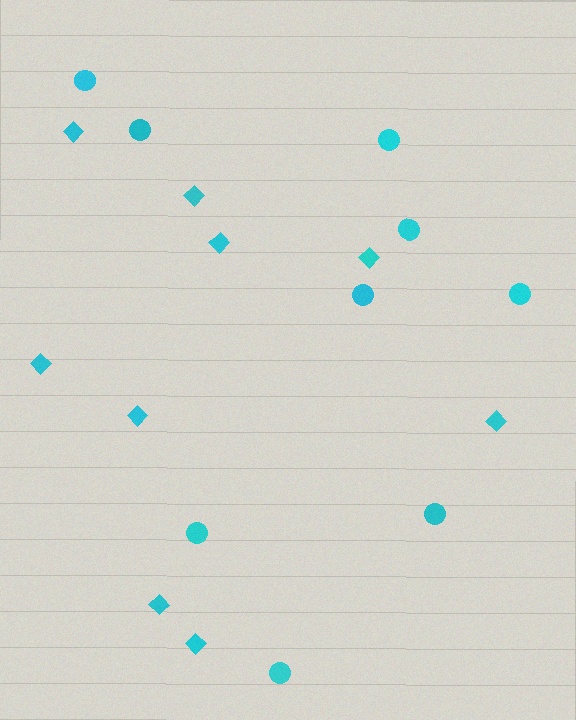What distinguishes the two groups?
There are 2 groups: one group of diamonds (9) and one group of circles (9).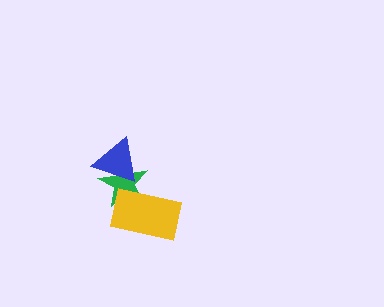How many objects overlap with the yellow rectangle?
1 object overlaps with the yellow rectangle.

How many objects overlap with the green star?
2 objects overlap with the green star.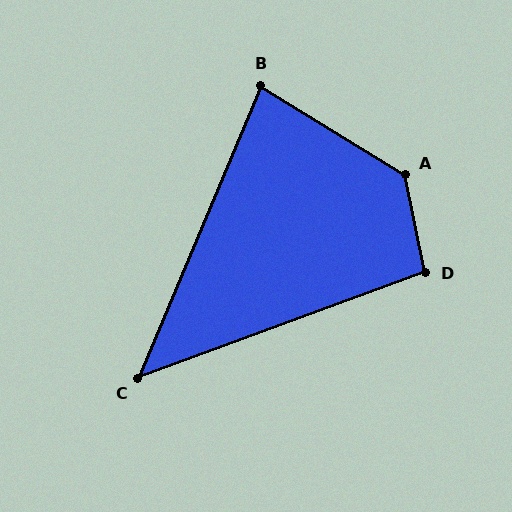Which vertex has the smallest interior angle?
C, at approximately 47 degrees.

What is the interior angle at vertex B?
Approximately 81 degrees (acute).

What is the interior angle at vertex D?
Approximately 99 degrees (obtuse).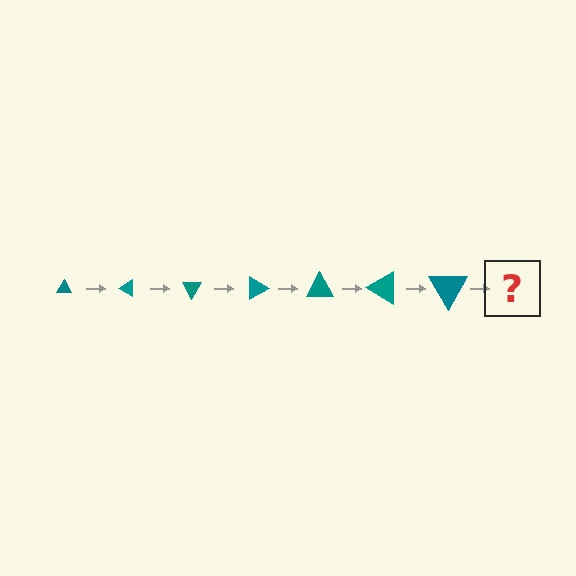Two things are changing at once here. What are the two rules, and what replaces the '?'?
The two rules are that the triangle grows larger each step and it rotates 30 degrees each step. The '?' should be a triangle, larger than the previous one and rotated 210 degrees from the start.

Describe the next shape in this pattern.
It should be a triangle, larger than the previous one and rotated 210 degrees from the start.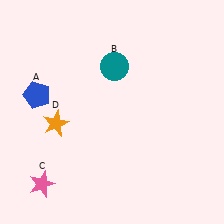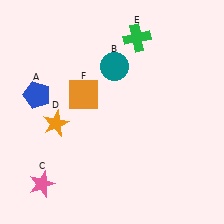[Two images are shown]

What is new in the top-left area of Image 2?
An orange square (F) was added in the top-left area of Image 2.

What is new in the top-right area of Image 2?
A green cross (E) was added in the top-right area of Image 2.